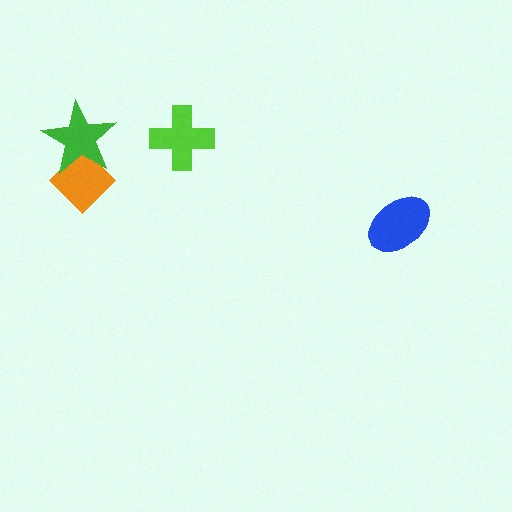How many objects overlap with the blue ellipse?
0 objects overlap with the blue ellipse.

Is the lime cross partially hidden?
No, no other shape covers it.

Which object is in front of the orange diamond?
The green star is in front of the orange diamond.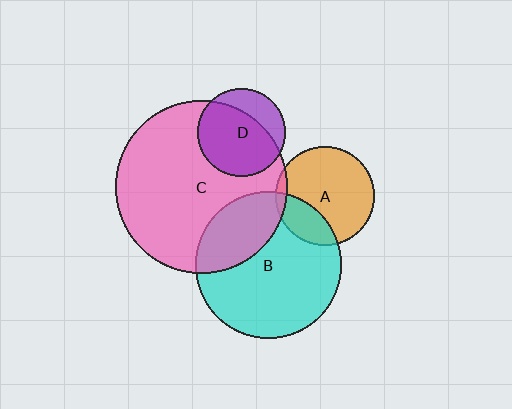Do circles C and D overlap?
Yes.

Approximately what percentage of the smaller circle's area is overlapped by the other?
Approximately 70%.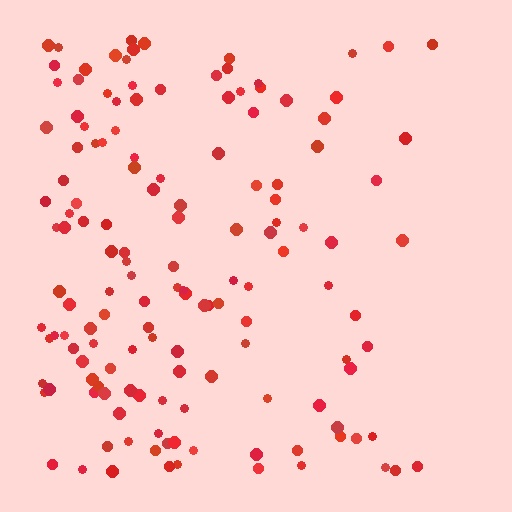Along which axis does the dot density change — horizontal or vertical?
Horizontal.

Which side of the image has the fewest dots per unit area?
The right.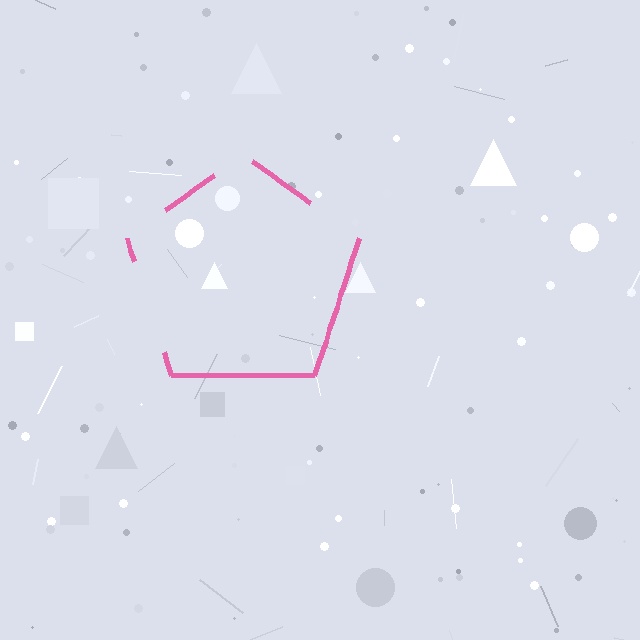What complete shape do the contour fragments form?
The contour fragments form a pentagon.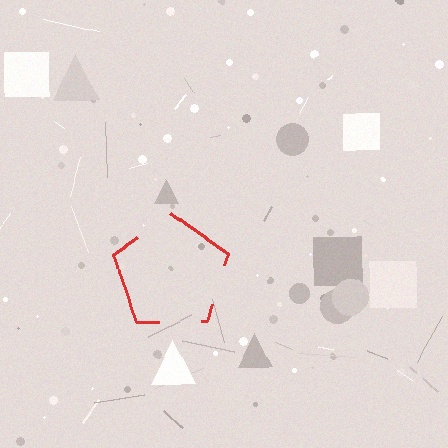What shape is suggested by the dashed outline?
The dashed outline suggests a pentagon.